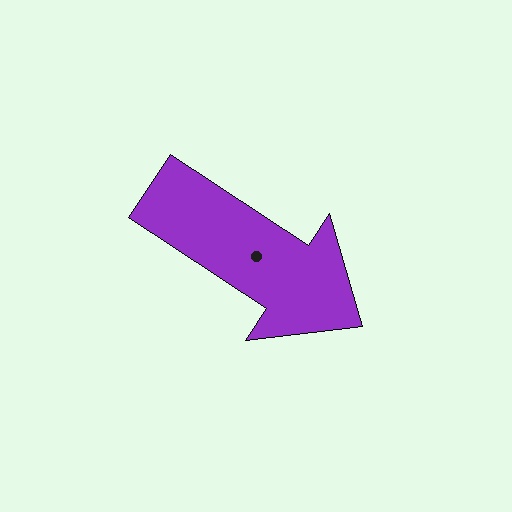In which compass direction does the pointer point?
Southeast.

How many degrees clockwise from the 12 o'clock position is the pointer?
Approximately 123 degrees.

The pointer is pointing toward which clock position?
Roughly 4 o'clock.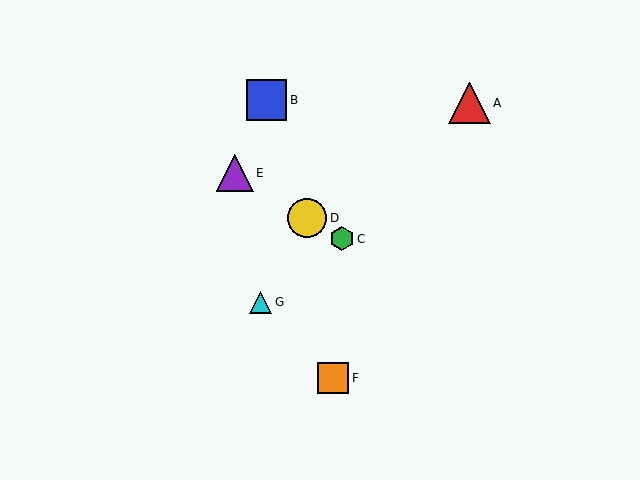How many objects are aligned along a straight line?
3 objects (C, D, E) are aligned along a straight line.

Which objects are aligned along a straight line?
Objects C, D, E are aligned along a straight line.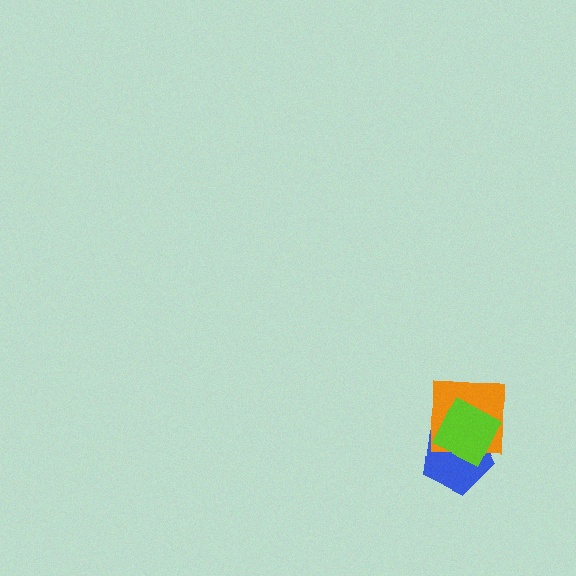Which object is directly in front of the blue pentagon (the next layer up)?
The orange square is directly in front of the blue pentagon.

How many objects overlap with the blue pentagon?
2 objects overlap with the blue pentagon.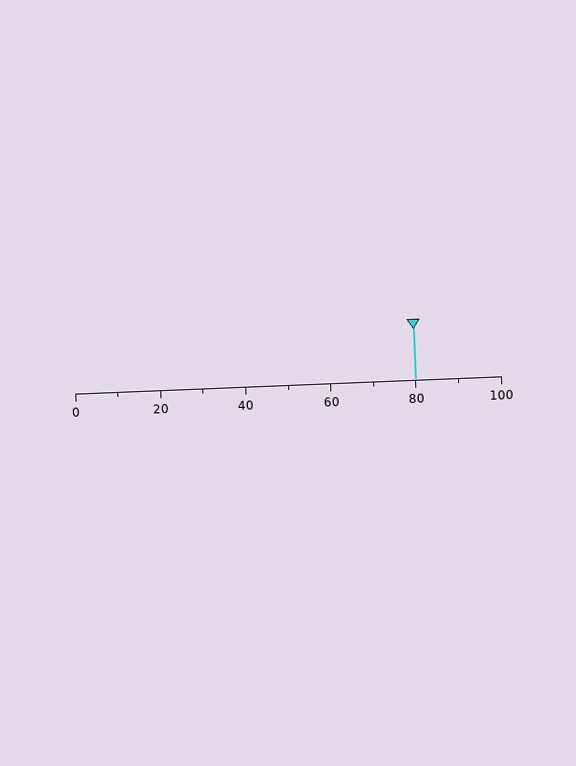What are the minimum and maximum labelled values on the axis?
The axis runs from 0 to 100.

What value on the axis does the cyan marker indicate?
The marker indicates approximately 80.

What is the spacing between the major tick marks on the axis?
The major ticks are spaced 20 apart.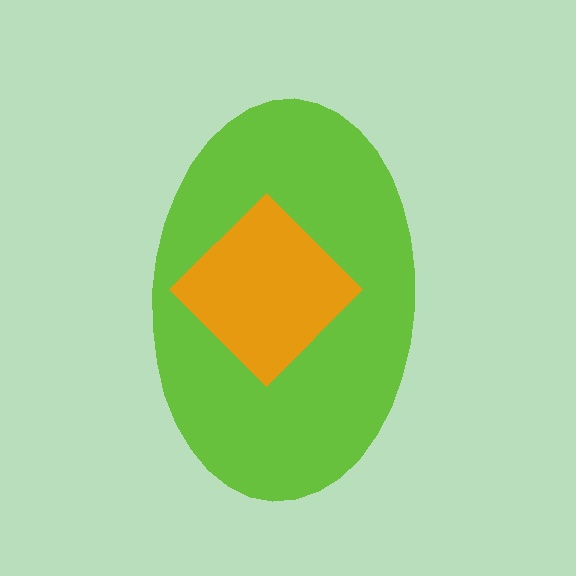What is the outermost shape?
The lime ellipse.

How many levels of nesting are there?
2.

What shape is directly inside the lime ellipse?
The orange diamond.